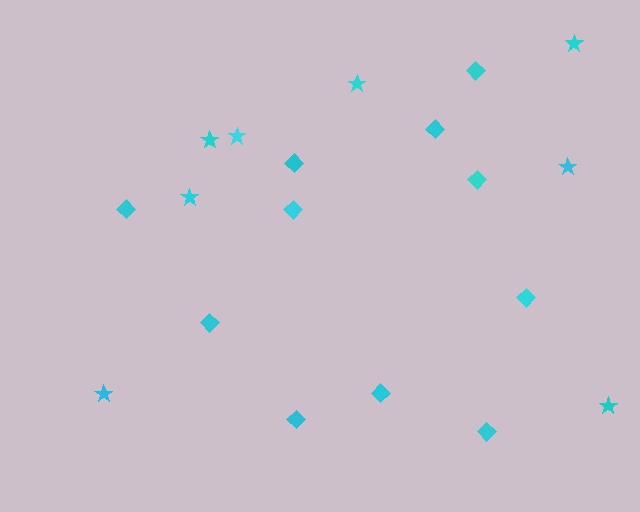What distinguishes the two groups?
There are 2 groups: one group of stars (8) and one group of diamonds (11).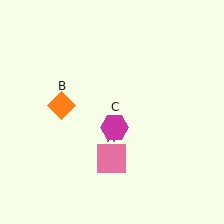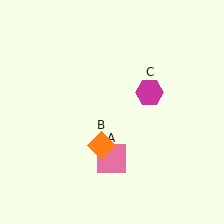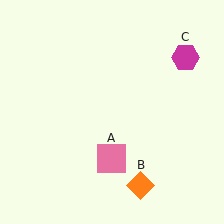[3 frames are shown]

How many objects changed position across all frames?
2 objects changed position: orange diamond (object B), magenta hexagon (object C).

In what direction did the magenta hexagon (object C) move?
The magenta hexagon (object C) moved up and to the right.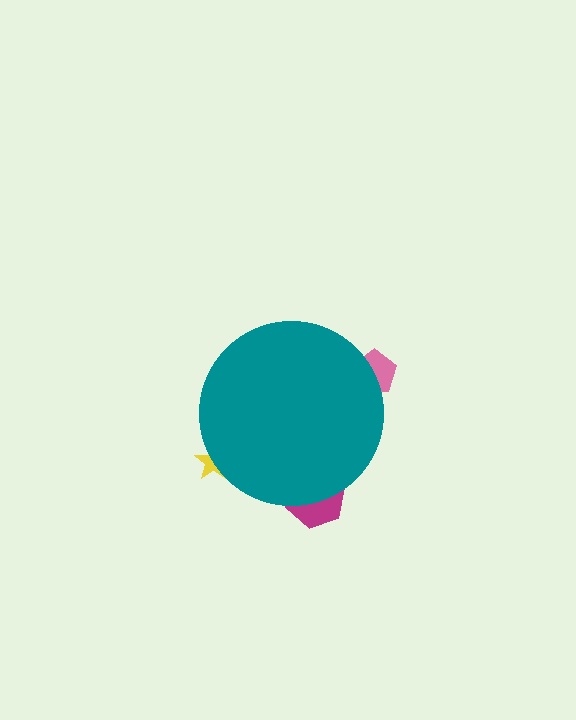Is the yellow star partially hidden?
Yes, the yellow star is partially hidden behind the teal circle.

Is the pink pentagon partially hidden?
Yes, the pink pentagon is partially hidden behind the teal circle.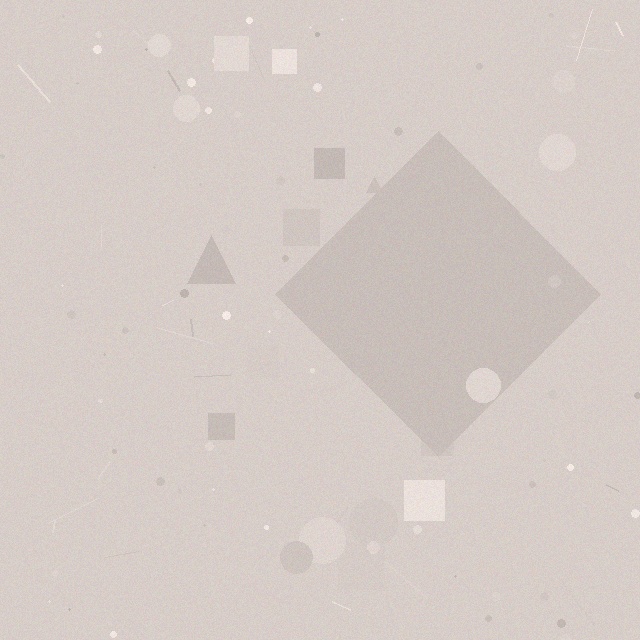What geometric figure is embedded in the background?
A diamond is embedded in the background.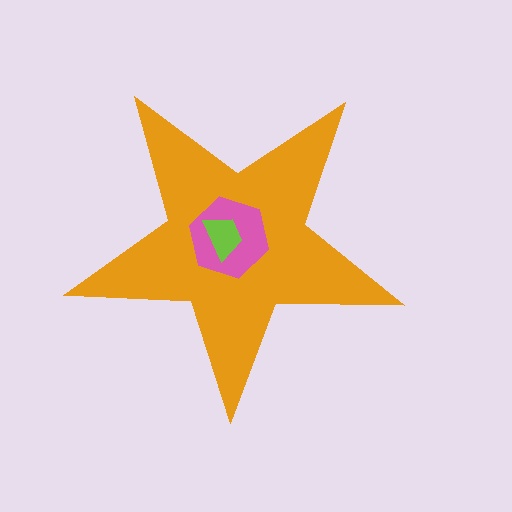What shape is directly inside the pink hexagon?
The lime trapezoid.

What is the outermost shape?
The orange star.